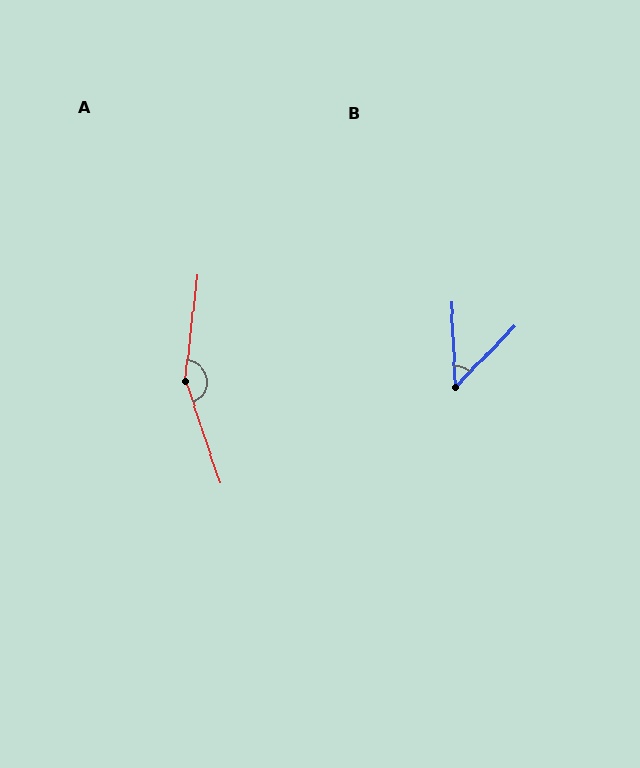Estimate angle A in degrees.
Approximately 154 degrees.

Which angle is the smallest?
B, at approximately 47 degrees.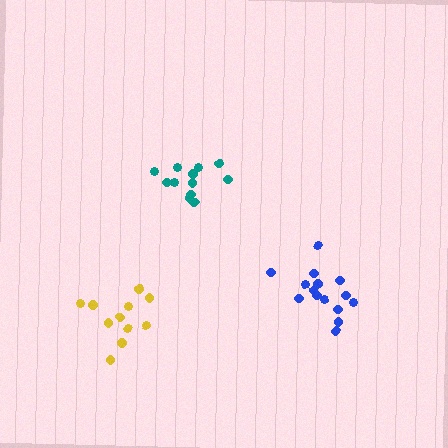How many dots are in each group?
Group 1: 11 dots, Group 2: 12 dots, Group 3: 15 dots (38 total).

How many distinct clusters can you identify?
There are 3 distinct clusters.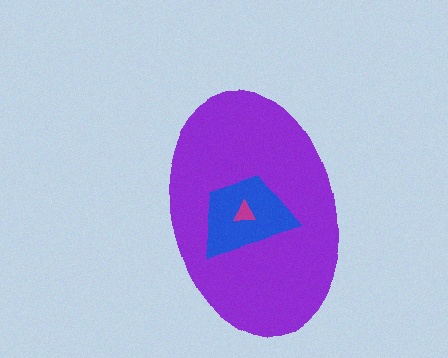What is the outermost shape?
The purple ellipse.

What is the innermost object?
The magenta triangle.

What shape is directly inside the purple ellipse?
The blue trapezoid.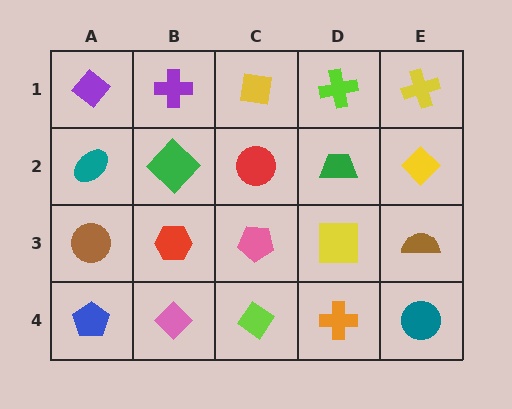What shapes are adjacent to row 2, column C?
A yellow square (row 1, column C), a pink pentagon (row 3, column C), a green diamond (row 2, column B), a green trapezoid (row 2, column D).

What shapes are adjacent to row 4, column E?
A brown semicircle (row 3, column E), an orange cross (row 4, column D).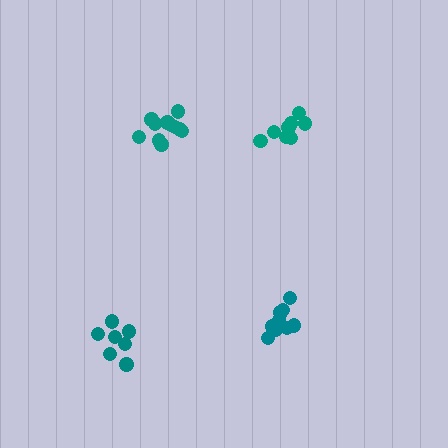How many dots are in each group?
Group 1: 7 dots, Group 2: 11 dots, Group 3: 10 dots, Group 4: 8 dots (36 total).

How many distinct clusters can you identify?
There are 4 distinct clusters.